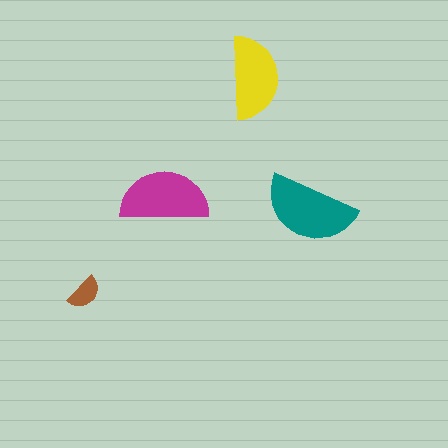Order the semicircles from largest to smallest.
the teal one, the magenta one, the yellow one, the brown one.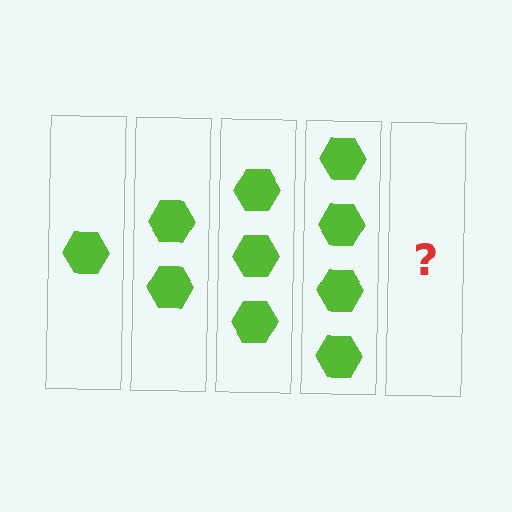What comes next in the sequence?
The next element should be 5 hexagons.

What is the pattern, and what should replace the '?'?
The pattern is that each step adds one more hexagon. The '?' should be 5 hexagons.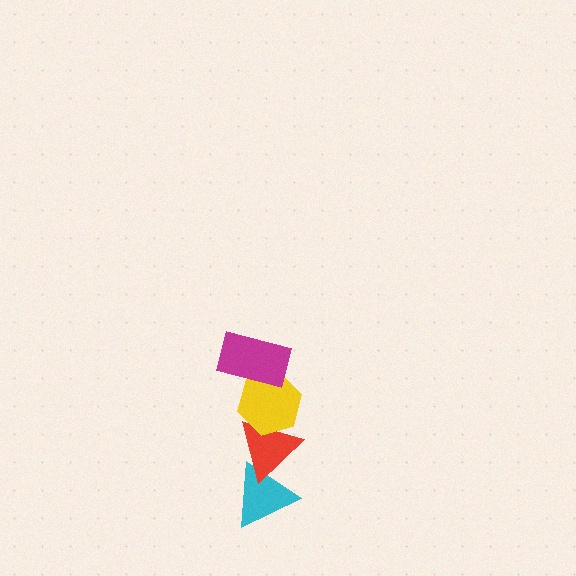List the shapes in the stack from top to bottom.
From top to bottom: the magenta rectangle, the yellow hexagon, the red triangle, the cyan triangle.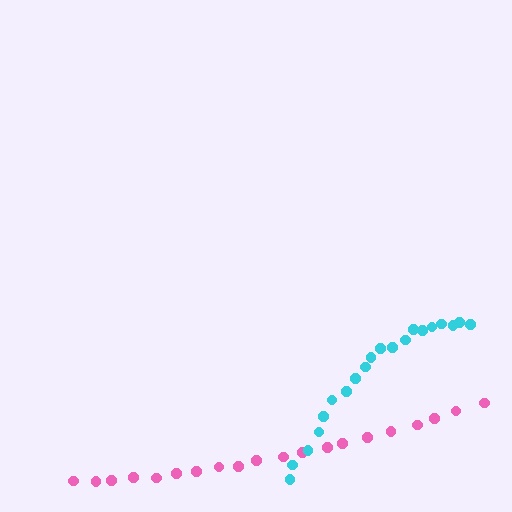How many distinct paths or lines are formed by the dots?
There are 2 distinct paths.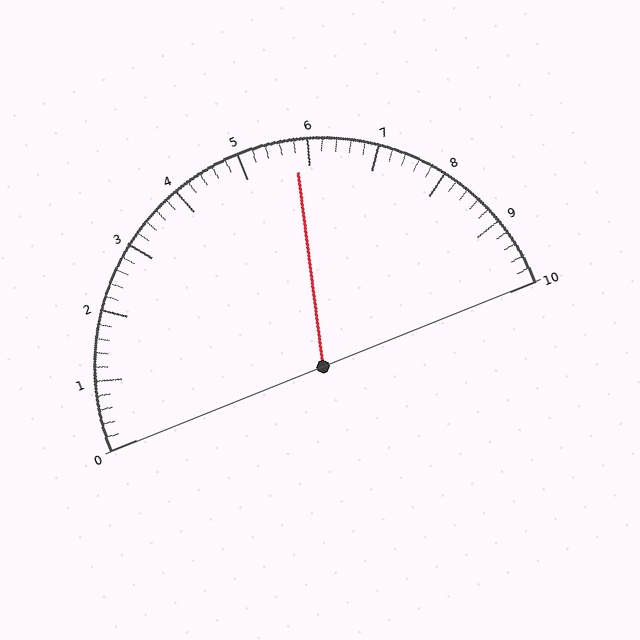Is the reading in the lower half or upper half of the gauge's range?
The reading is in the upper half of the range (0 to 10).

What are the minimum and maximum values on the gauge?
The gauge ranges from 0 to 10.